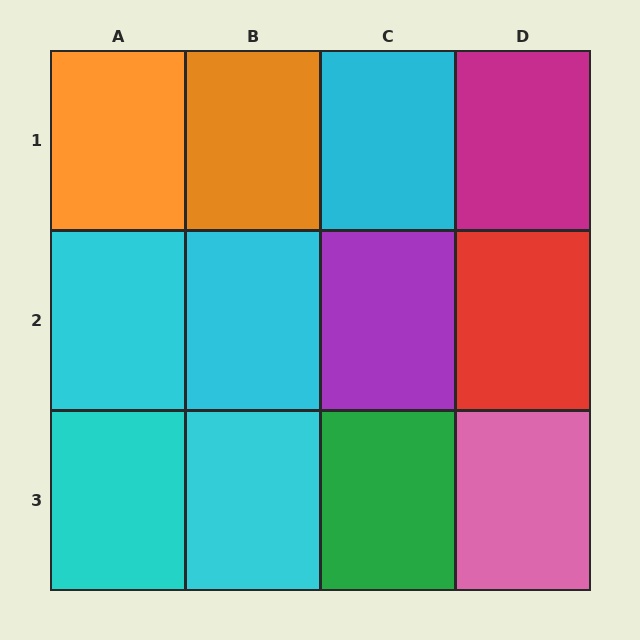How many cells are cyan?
5 cells are cyan.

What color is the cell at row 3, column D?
Pink.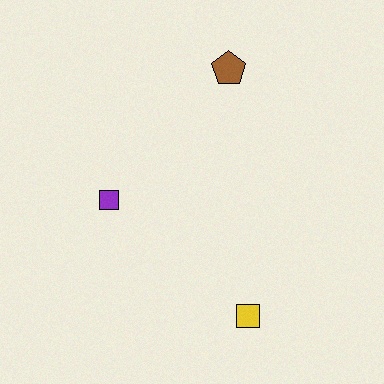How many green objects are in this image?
There are no green objects.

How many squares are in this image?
There are 2 squares.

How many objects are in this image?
There are 3 objects.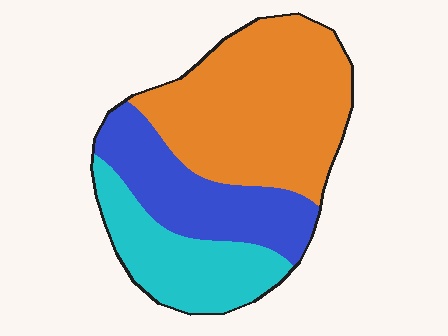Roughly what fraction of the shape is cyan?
Cyan takes up about one quarter (1/4) of the shape.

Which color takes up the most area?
Orange, at roughly 50%.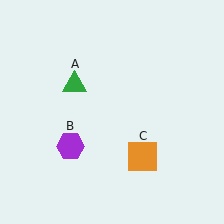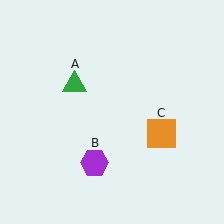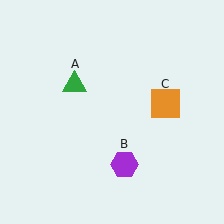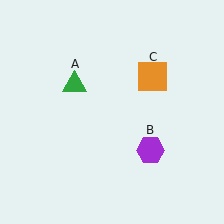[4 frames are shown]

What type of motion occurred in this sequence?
The purple hexagon (object B), orange square (object C) rotated counterclockwise around the center of the scene.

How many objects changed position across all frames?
2 objects changed position: purple hexagon (object B), orange square (object C).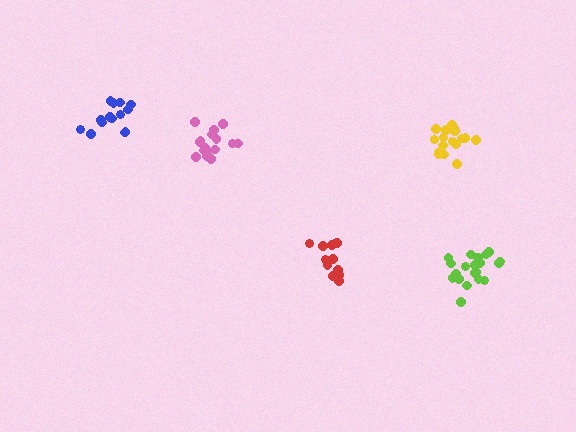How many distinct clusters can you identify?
There are 5 distinct clusters.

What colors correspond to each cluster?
The clusters are colored: pink, yellow, blue, lime, red.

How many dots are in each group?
Group 1: 16 dots, Group 2: 18 dots, Group 3: 14 dots, Group 4: 20 dots, Group 5: 14 dots (82 total).